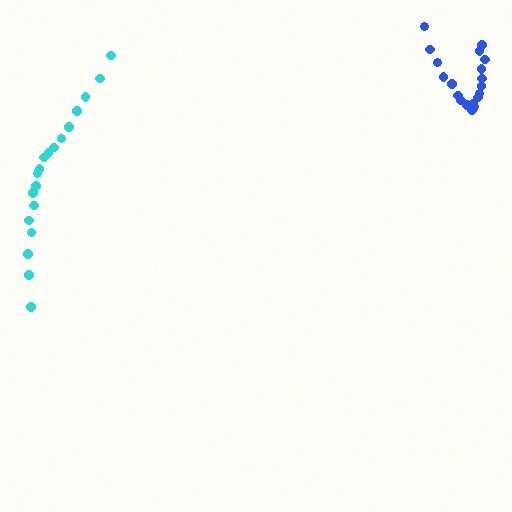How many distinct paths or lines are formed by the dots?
There are 2 distinct paths.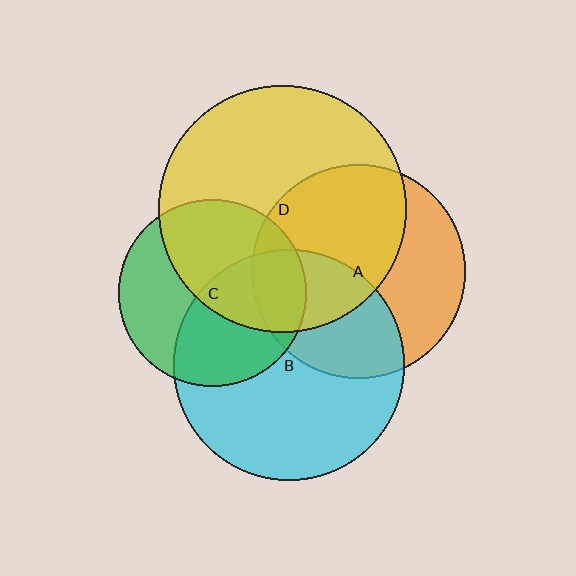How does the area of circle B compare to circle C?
Approximately 1.5 times.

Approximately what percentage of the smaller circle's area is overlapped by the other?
Approximately 20%.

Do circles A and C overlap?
Yes.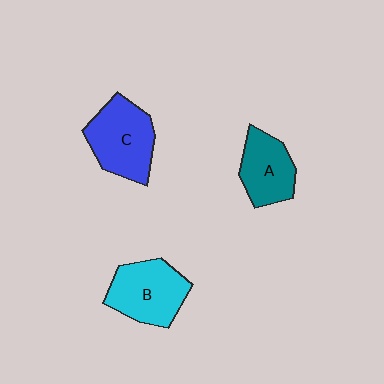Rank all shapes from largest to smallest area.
From largest to smallest: C (blue), B (cyan), A (teal).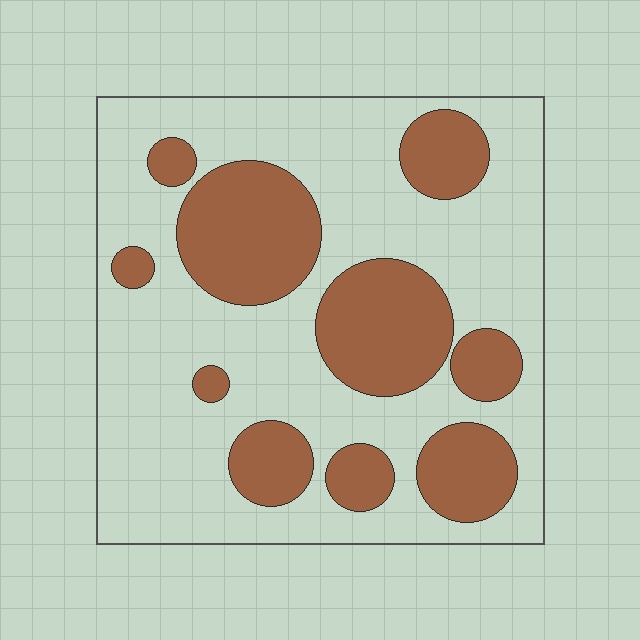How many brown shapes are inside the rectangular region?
10.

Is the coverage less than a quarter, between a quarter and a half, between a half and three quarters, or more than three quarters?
Between a quarter and a half.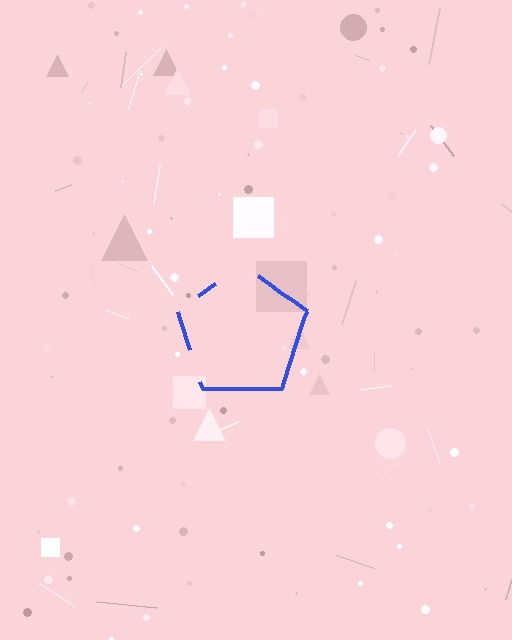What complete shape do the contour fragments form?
The contour fragments form a pentagon.